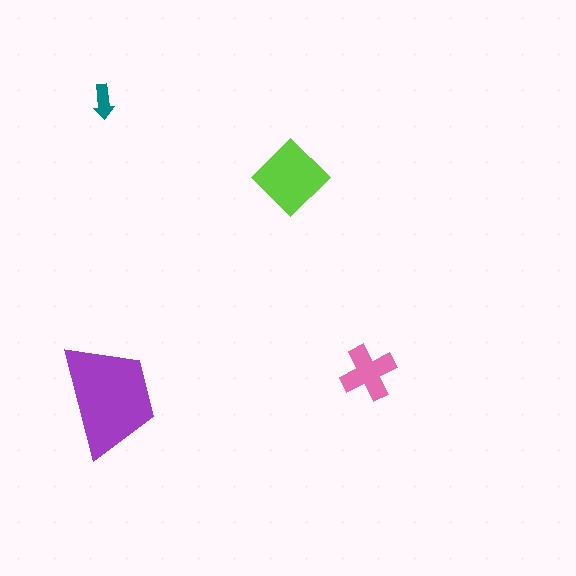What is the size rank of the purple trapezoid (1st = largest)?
1st.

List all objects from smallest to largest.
The teal arrow, the pink cross, the lime diamond, the purple trapezoid.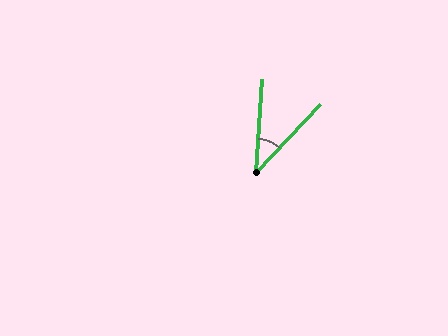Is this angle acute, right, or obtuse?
It is acute.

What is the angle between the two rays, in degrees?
Approximately 40 degrees.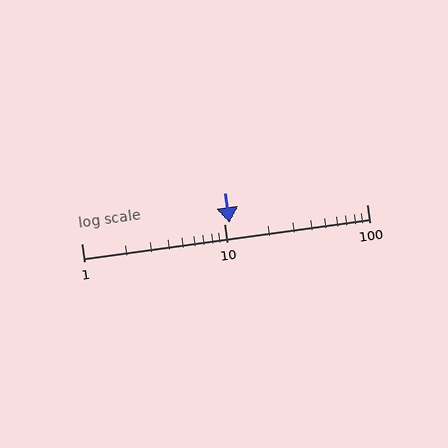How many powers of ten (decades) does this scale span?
The scale spans 2 decades, from 1 to 100.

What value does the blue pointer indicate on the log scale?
The pointer indicates approximately 11.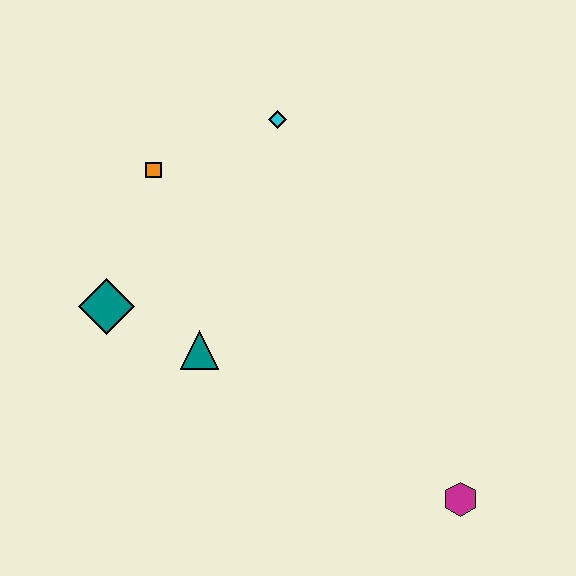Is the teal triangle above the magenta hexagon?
Yes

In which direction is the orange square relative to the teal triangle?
The orange square is above the teal triangle.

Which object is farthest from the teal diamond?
The magenta hexagon is farthest from the teal diamond.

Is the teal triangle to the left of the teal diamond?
No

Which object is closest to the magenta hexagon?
The teal triangle is closest to the magenta hexagon.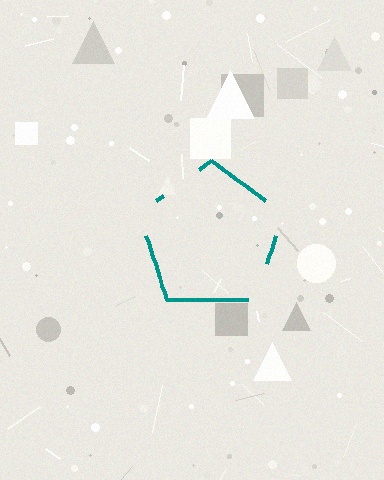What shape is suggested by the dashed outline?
The dashed outline suggests a pentagon.